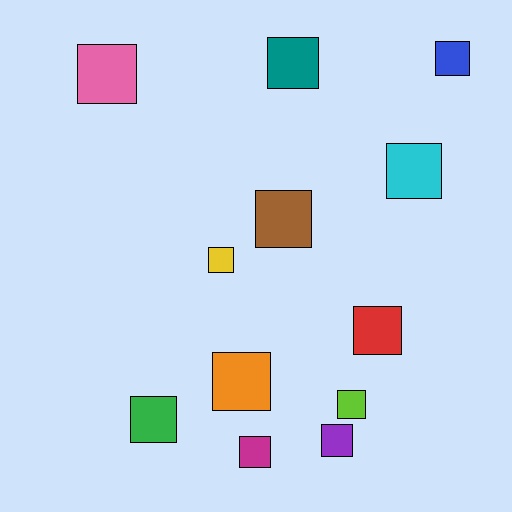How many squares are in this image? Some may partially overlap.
There are 12 squares.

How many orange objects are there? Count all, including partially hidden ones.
There is 1 orange object.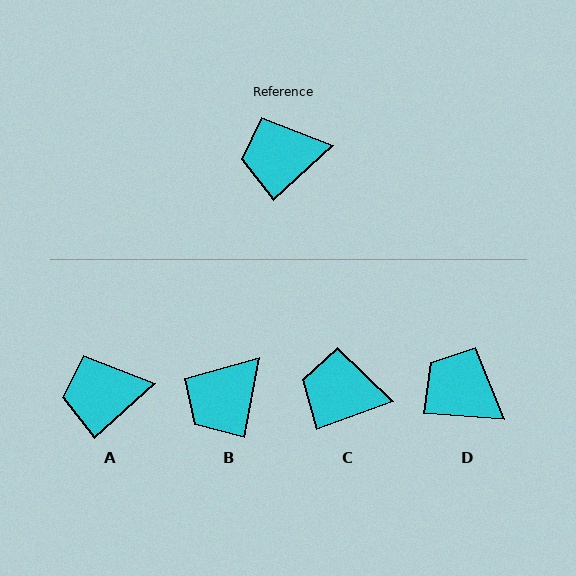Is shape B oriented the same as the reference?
No, it is off by about 37 degrees.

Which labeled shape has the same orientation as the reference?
A.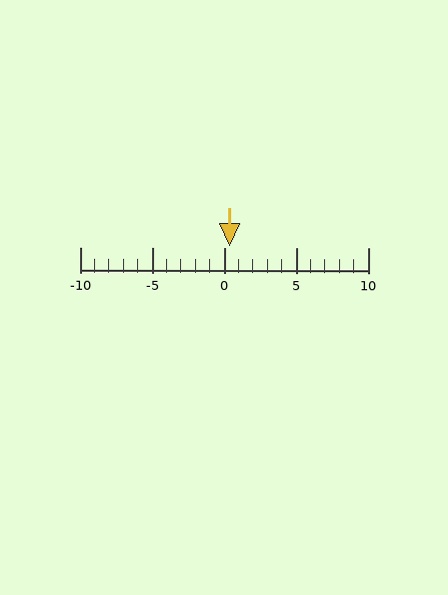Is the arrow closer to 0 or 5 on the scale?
The arrow is closer to 0.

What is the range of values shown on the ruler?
The ruler shows values from -10 to 10.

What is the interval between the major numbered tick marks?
The major tick marks are spaced 5 units apart.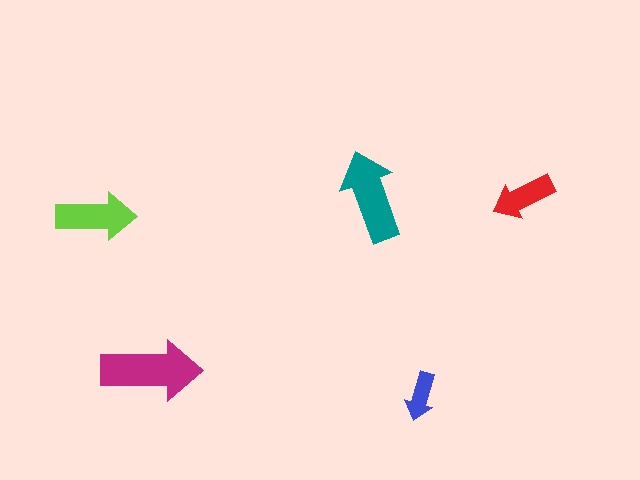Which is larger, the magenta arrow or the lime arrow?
The magenta one.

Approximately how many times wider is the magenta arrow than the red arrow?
About 1.5 times wider.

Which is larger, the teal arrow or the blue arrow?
The teal one.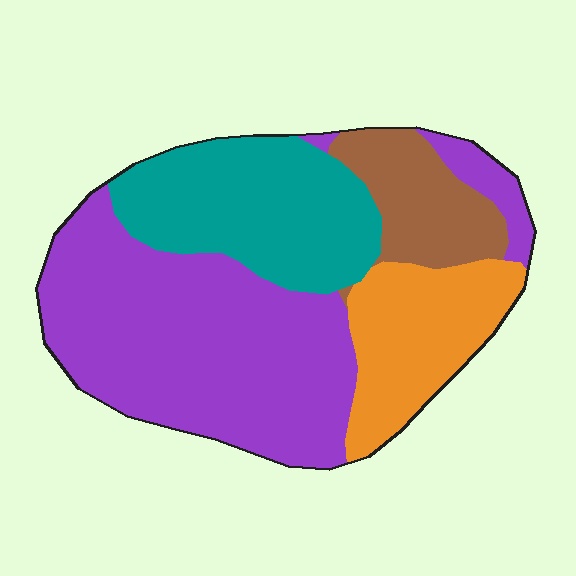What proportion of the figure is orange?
Orange takes up between a sixth and a third of the figure.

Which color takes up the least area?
Brown, at roughly 10%.